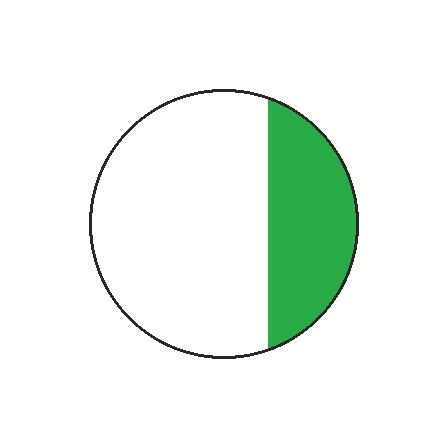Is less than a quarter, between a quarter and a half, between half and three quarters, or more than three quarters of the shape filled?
Between a quarter and a half.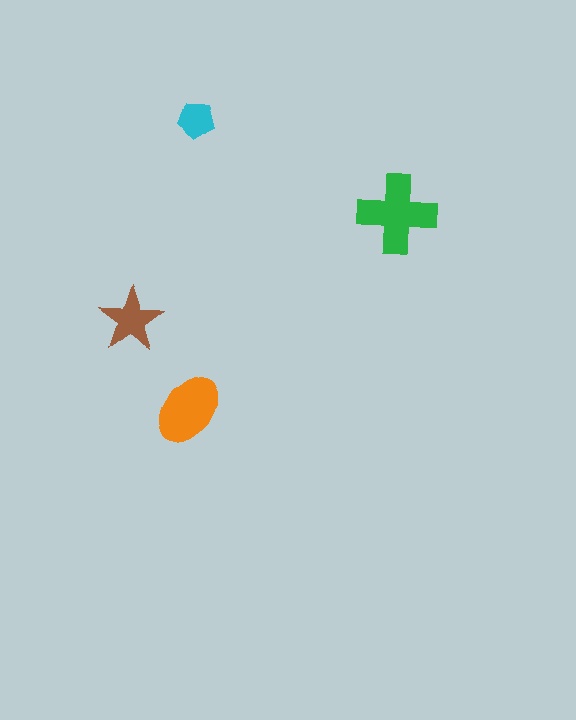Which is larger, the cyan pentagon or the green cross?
The green cross.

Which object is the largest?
The green cross.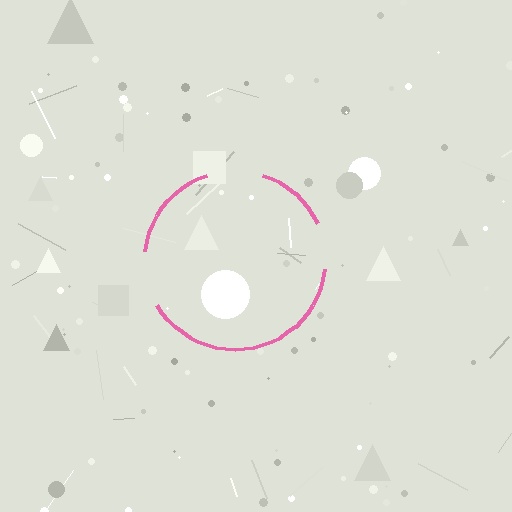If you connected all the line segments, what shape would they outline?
They would outline a circle.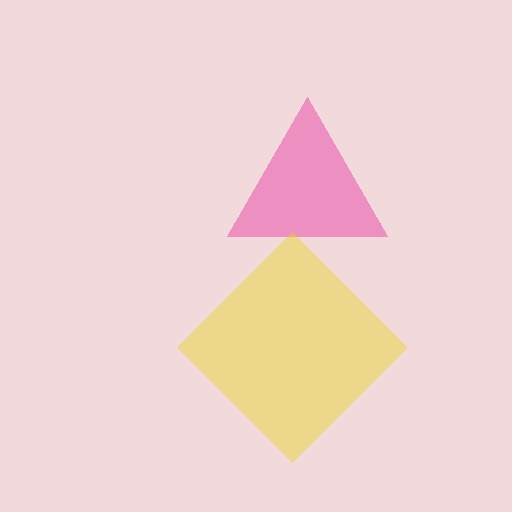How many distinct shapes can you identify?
There are 2 distinct shapes: a pink triangle, a yellow diamond.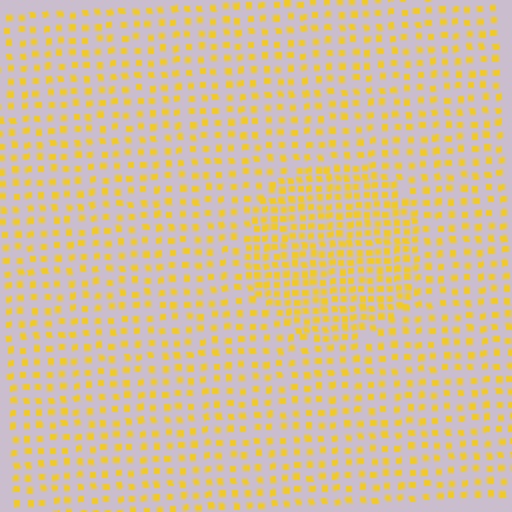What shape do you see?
I see a circle.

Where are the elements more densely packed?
The elements are more densely packed inside the circle boundary.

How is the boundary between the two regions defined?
The boundary is defined by a change in element density (approximately 1.9x ratio). All elements are the same color, size, and shape.